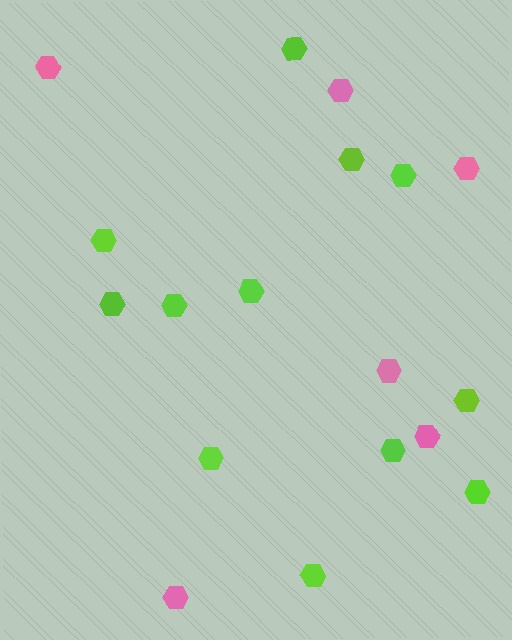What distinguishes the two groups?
There are 2 groups: one group of pink hexagons (6) and one group of lime hexagons (12).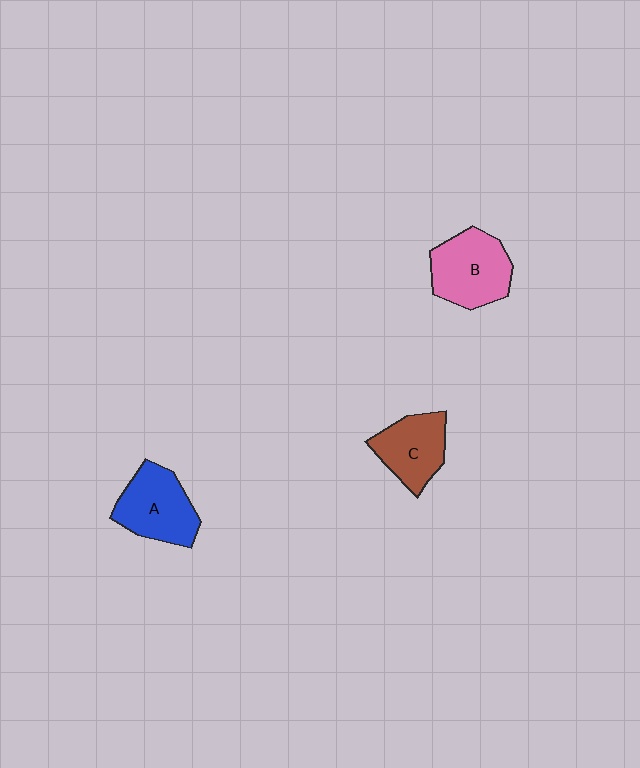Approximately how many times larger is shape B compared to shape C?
Approximately 1.2 times.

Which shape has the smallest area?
Shape C (brown).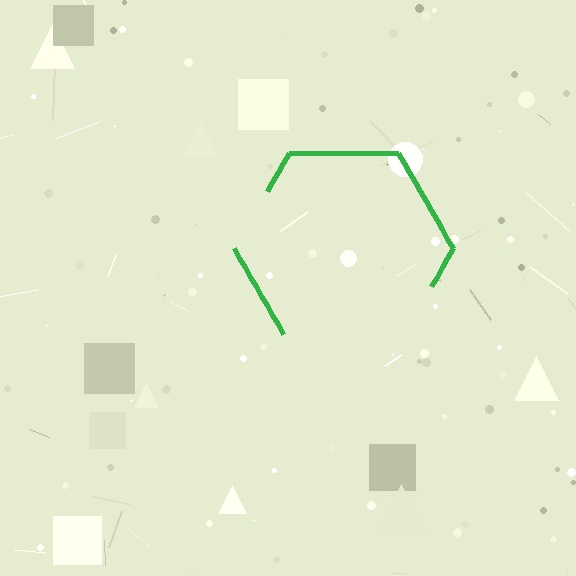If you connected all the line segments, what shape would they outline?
They would outline a hexagon.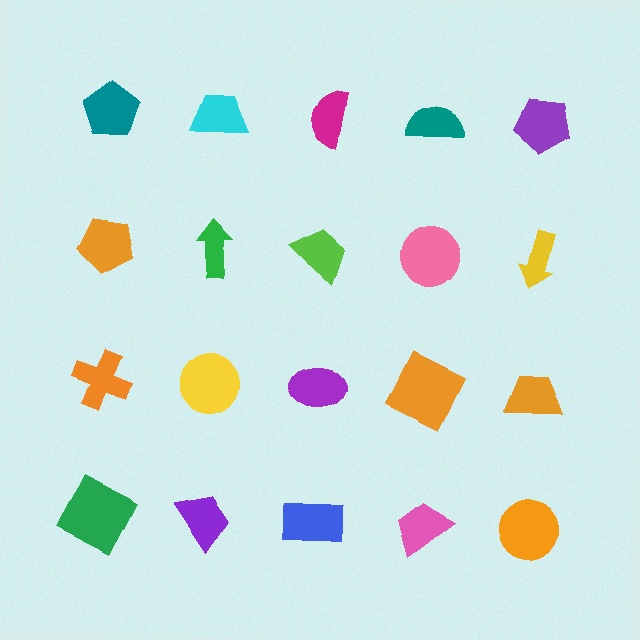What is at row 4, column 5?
An orange circle.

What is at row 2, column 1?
An orange pentagon.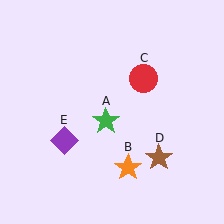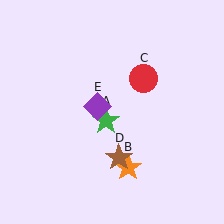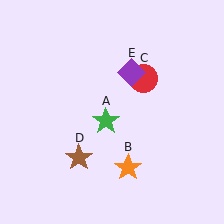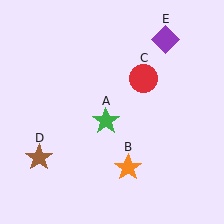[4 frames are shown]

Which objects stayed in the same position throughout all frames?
Green star (object A) and orange star (object B) and red circle (object C) remained stationary.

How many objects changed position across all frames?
2 objects changed position: brown star (object D), purple diamond (object E).